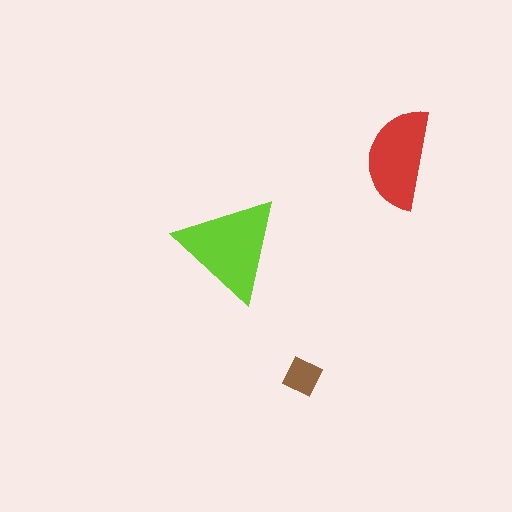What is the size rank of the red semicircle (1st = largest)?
2nd.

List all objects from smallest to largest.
The brown square, the red semicircle, the lime triangle.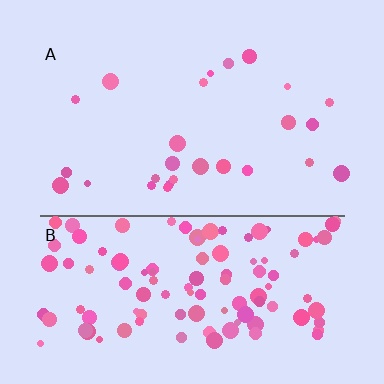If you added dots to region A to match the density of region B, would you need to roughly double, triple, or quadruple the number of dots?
Approximately quadruple.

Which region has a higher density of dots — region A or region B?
B (the bottom).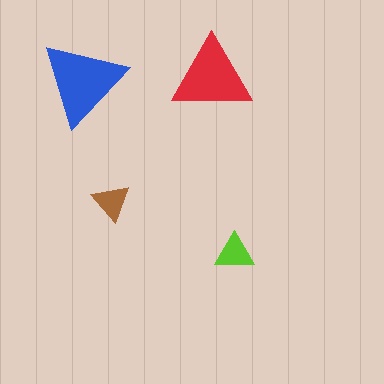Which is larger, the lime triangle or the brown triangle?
The lime one.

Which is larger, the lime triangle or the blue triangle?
The blue one.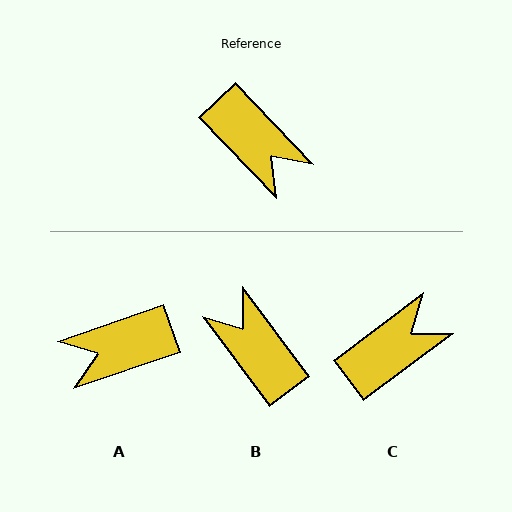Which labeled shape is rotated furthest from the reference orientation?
B, about 173 degrees away.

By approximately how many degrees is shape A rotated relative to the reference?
Approximately 114 degrees clockwise.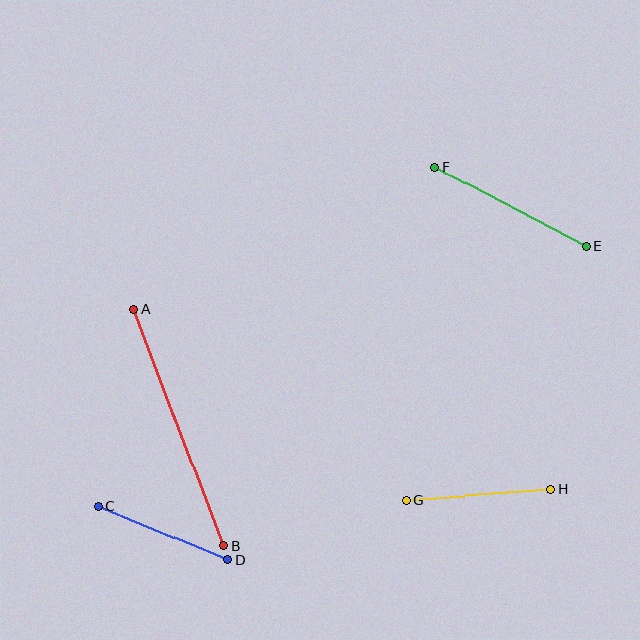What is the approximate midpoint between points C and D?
The midpoint is at approximately (163, 533) pixels.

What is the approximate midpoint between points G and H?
The midpoint is at approximately (478, 495) pixels.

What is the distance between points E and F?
The distance is approximately 170 pixels.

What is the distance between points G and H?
The distance is approximately 145 pixels.